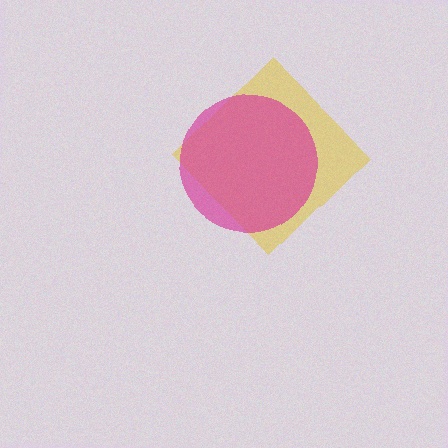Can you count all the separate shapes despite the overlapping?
Yes, there are 2 separate shapes.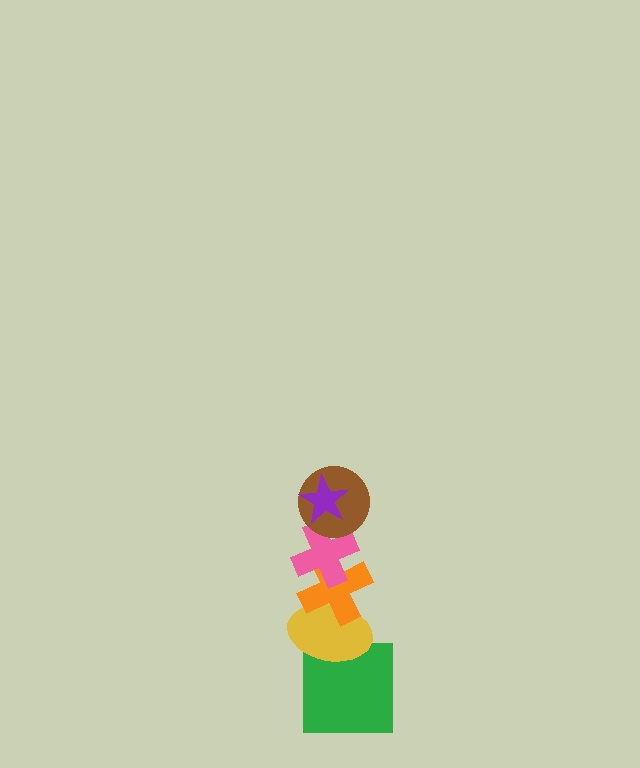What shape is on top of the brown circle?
The purple star is on top of the brown circle.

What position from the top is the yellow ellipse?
The yellow ellipse is 5th from the top.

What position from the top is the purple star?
The purple star is 1st from the top.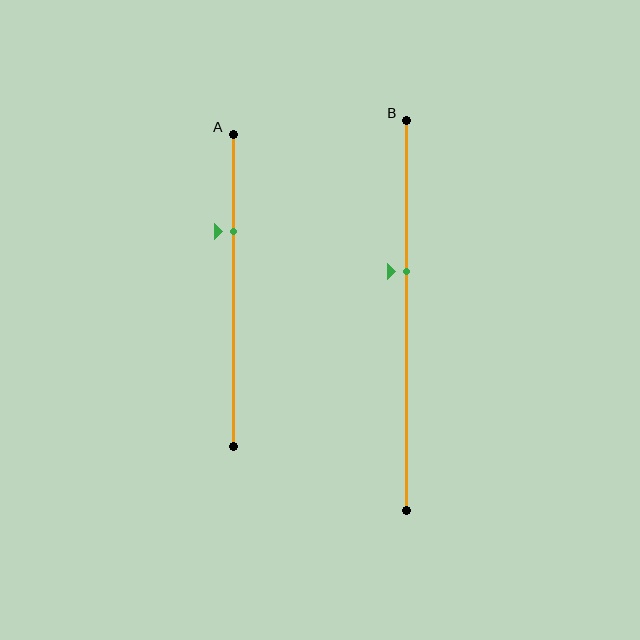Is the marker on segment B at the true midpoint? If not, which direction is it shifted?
No, the marker on segment B is shifted upward by about 11% of the segment length.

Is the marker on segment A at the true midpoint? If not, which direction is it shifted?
No, the marker on segment A is shifted upward by about 19% of the segment length.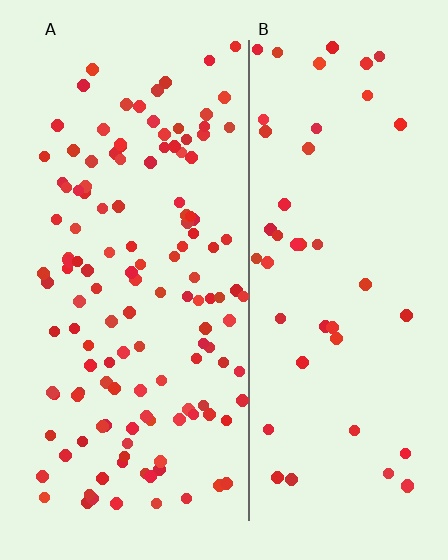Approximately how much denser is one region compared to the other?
Approximately 2.9× — region A over region B.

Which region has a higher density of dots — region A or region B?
A (the left).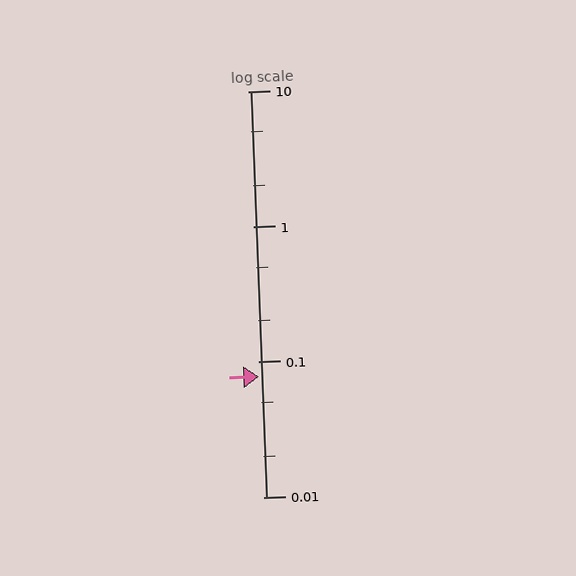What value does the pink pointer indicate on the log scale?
The pointer indicates approximately 0.078.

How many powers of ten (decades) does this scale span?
The scale spans 3 decades, from 0.01 to 10.